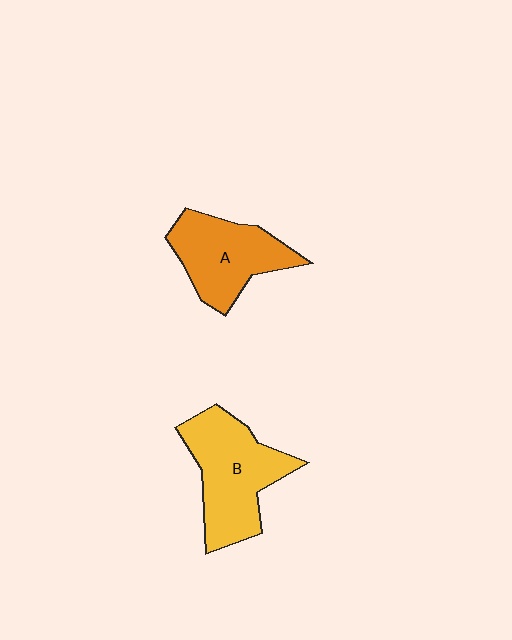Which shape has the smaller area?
Shape A (orange).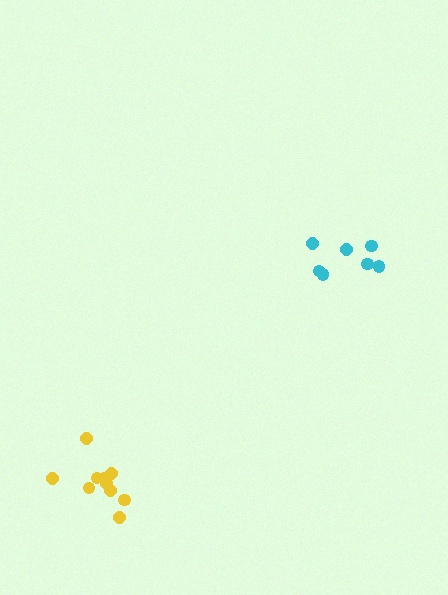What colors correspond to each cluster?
The clusters are colored: yellow, cyan.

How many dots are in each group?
Group 1: 10 dots, Group 2: 7 dots (17 total).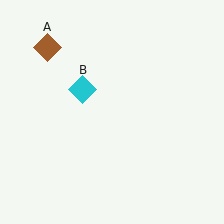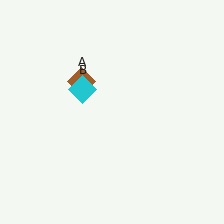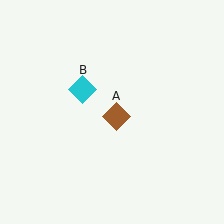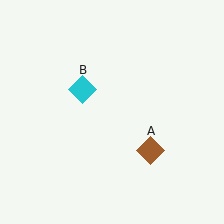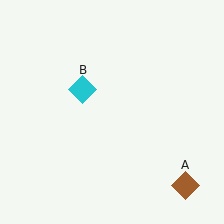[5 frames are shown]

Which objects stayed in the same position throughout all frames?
Cyan diamond (object B) remained stationary.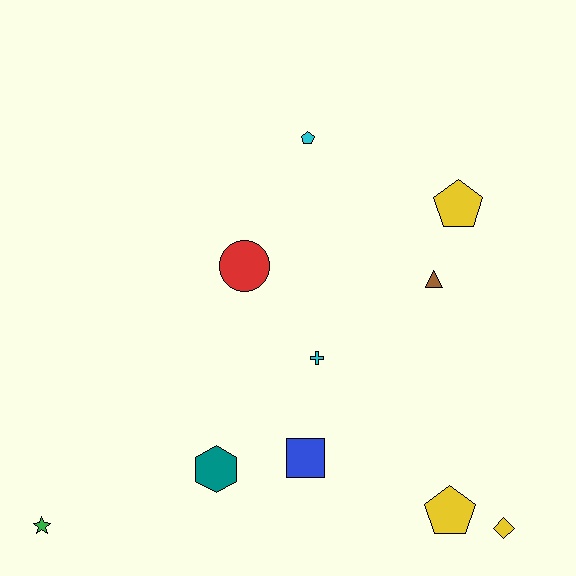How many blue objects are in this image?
There is 1 blue object.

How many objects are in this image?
There are 10 objects.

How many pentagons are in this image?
There are 3 pentagons.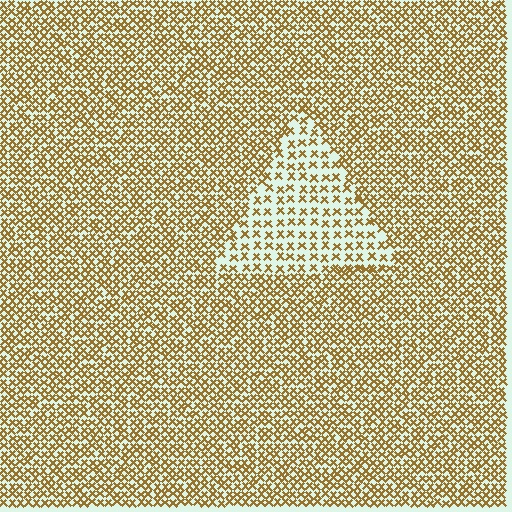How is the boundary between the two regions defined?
The boundary is defined by a change in element density (approximately 2.0x ratio). All elements are the same color, size, and shape.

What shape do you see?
I see a triangle.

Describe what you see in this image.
The image contains small brown elements arranged at two different densities. A triangle-shaped region is visible where the elements are less densely packed than the surrounding area.